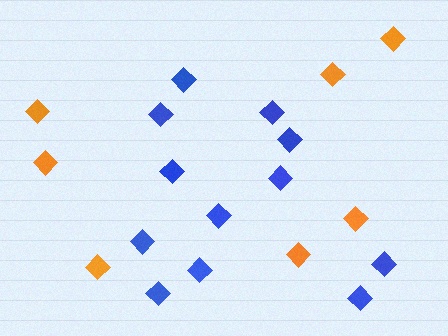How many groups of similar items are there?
There are 2 groups: one group of orange diamonds (7) and one group of blue diamonds (12).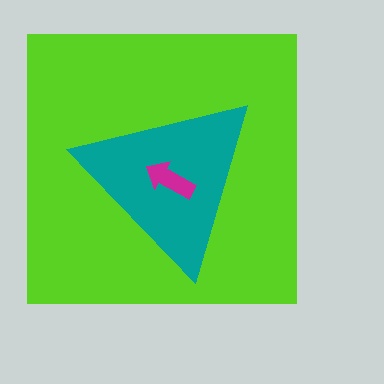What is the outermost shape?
The lime square.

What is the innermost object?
The magenta arrow.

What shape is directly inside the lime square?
The teal triangle.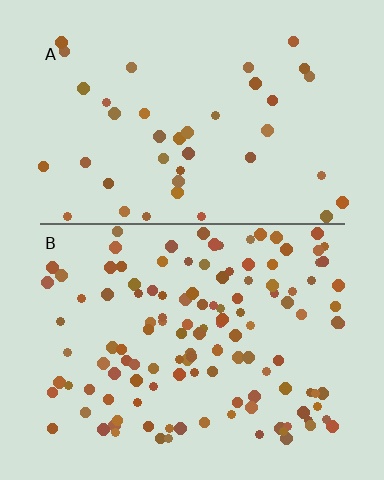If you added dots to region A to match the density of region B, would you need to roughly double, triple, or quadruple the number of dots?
Approximately triple.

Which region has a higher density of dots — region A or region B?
B (the bottom).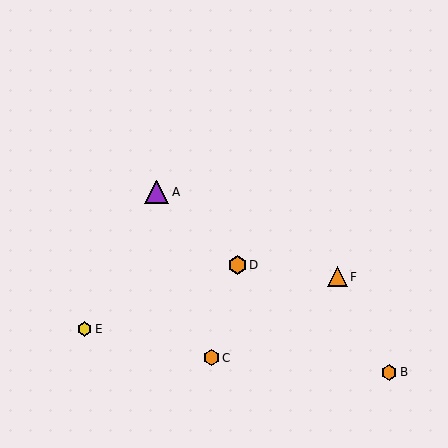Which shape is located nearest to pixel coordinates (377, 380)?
The orange hexagon (labeled B) at (389, 372) is nearest to that location.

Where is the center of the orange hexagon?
The center of the orange hexagon is at (211, 358).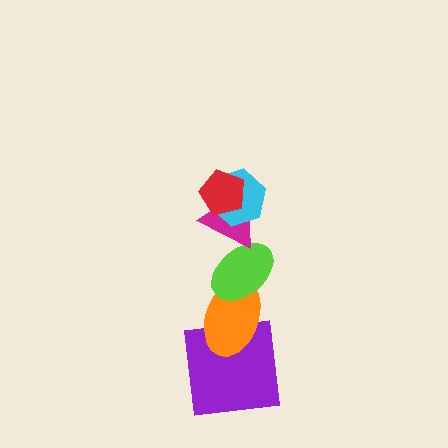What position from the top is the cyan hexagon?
The cyan hexagon is 2nd from the top.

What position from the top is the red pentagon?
The red pentagon is 1st from the top.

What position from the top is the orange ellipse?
The orange ellipse is 5th from the top.